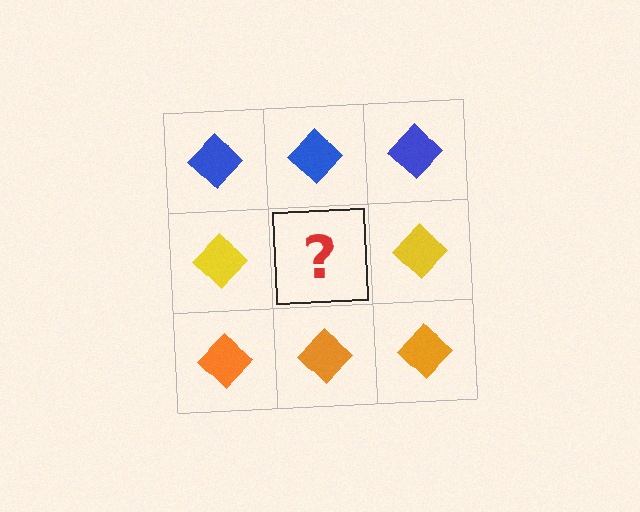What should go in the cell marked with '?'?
The missing cell should contain a yellow diamond.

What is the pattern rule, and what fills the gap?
The rule is that each row has a consistent color. The gap should be filled with a yellow diamond.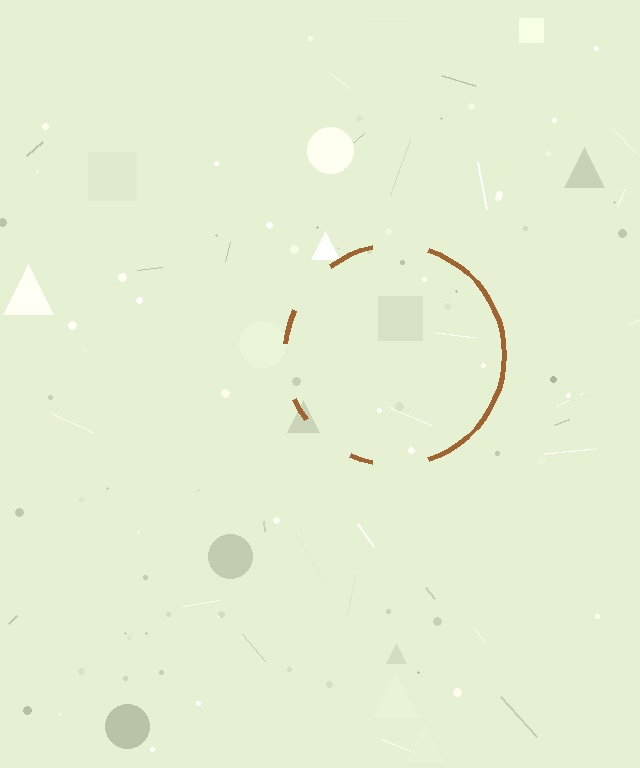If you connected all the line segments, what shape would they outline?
They would outline a circle.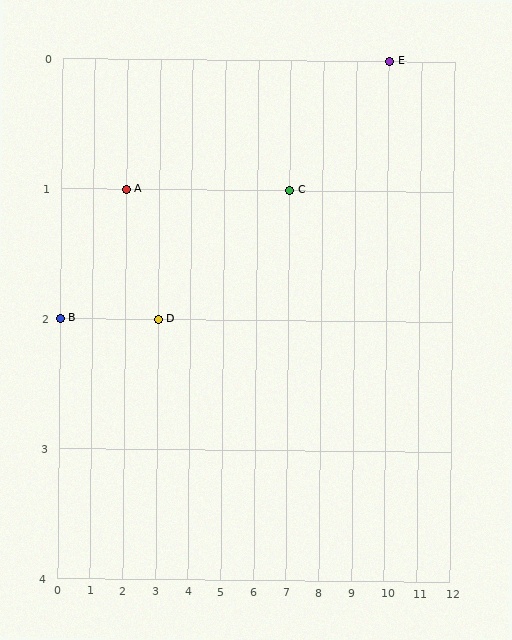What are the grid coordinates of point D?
Point D is at grid coordinates (3, 2).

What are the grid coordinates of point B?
Point B is at grid coordinates (0, 2).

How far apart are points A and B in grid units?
Points A and B are 2 columns and 1 row apart (about 2.2 grid units diagonally).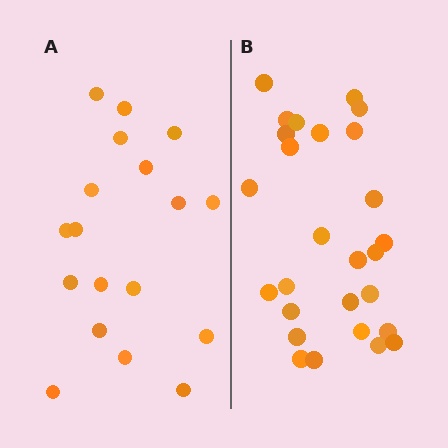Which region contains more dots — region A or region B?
Region B (the right region) has more dots.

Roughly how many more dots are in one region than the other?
Region B has roughly 8 or so more dots than region A.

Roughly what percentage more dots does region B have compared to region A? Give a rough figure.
About 50% more.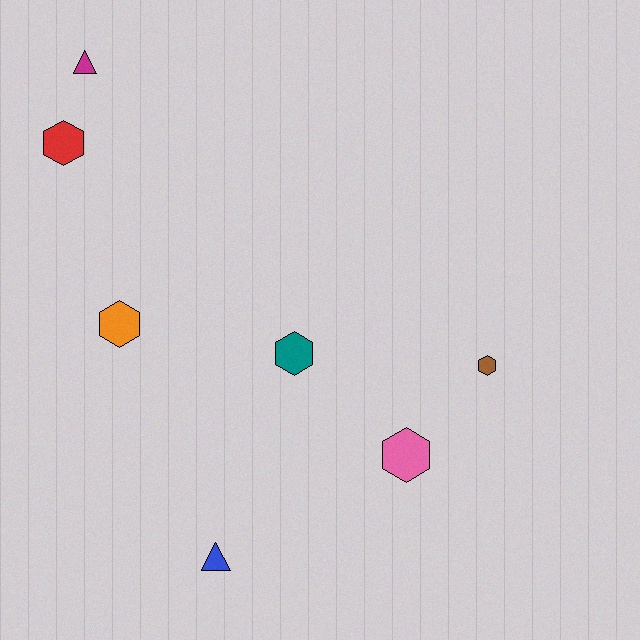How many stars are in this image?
There are no stars.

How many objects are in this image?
There are 7 objects.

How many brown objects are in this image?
There is 1 brown object.